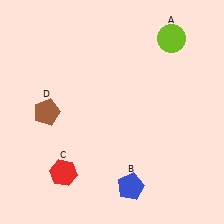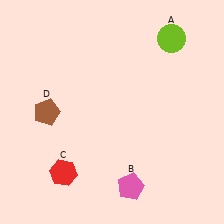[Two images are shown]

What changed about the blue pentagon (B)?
In Image 1, B is blue. In Image 2, it changed to pink.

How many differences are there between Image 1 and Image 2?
There is 1 difference between the two images.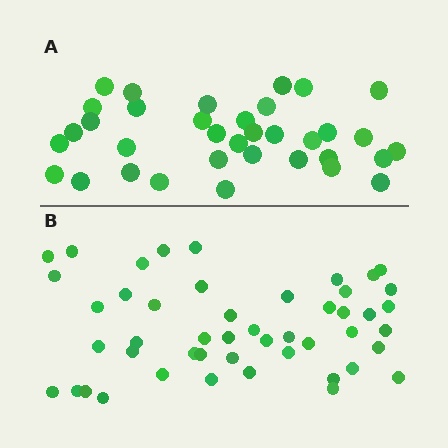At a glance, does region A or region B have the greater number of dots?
Region B (the bottom region) has more dots.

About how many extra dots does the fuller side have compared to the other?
Region B has approximately 15 more dots than region A.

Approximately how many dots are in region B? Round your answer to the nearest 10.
About 50 dots. (The exact count is 48, which rounds to 50.)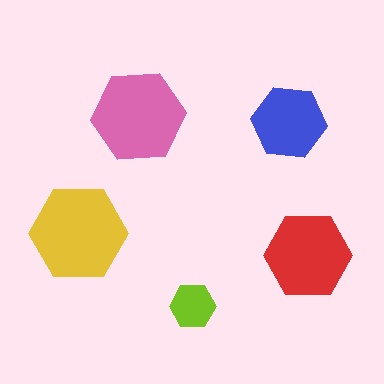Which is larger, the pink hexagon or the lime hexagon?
The pink one.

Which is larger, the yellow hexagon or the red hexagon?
The yellow one.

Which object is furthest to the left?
The yellow hexagon is leftmost.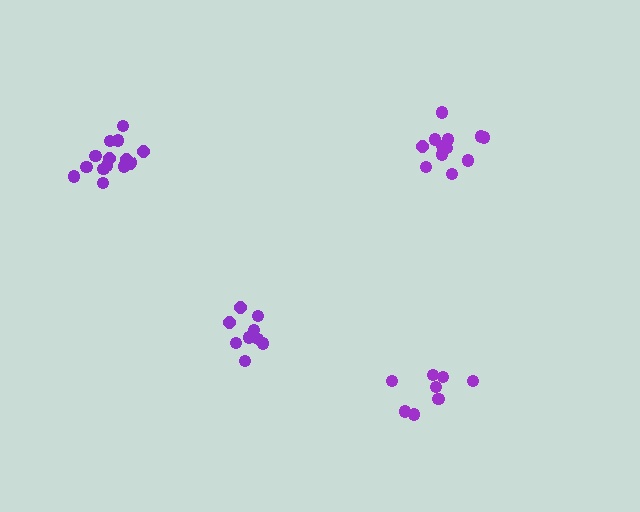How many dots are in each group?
Group 1: 8 dots, Group 2: 9 dots, Group 3: 12 dots, Group 4: 14 dots (43 total).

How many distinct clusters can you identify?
There are 4 distinct clusters.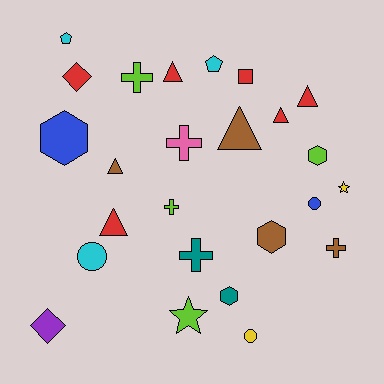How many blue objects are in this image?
There are 2 blue objects.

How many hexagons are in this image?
There are 4 hexagons.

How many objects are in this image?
There are 25 objects.